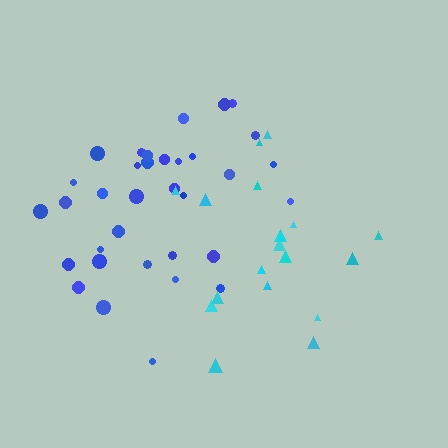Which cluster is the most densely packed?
Blue.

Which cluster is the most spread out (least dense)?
Cyan.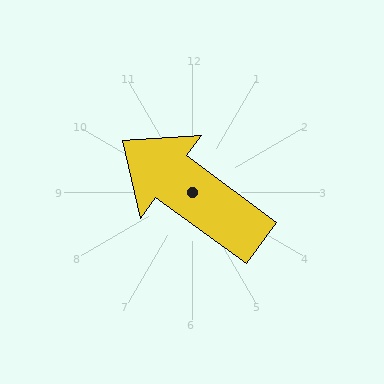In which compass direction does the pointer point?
Northwest.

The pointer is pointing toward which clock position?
Roughly 10 o'clock.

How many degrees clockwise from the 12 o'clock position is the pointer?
Approximately 306 degrees.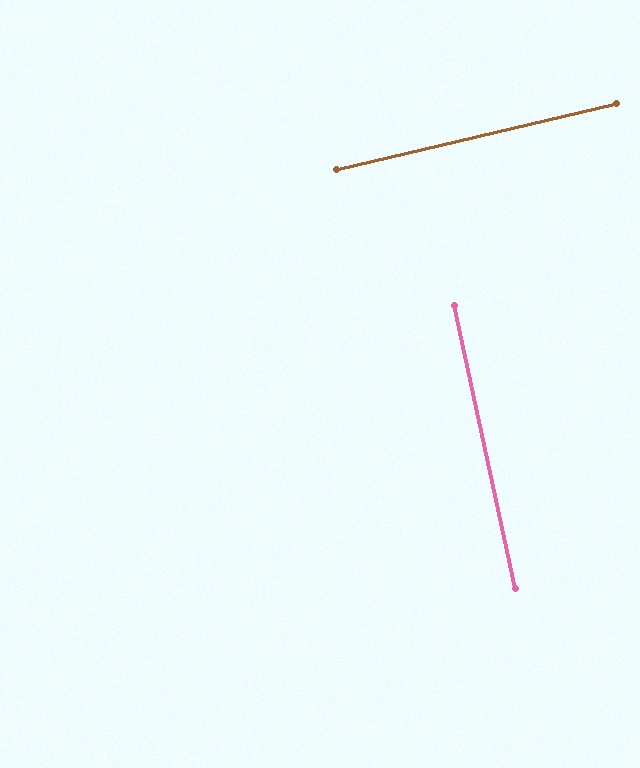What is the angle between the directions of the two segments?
Approximately 89 degrees.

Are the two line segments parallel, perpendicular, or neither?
Perpendicular — they meet at approximately 89°.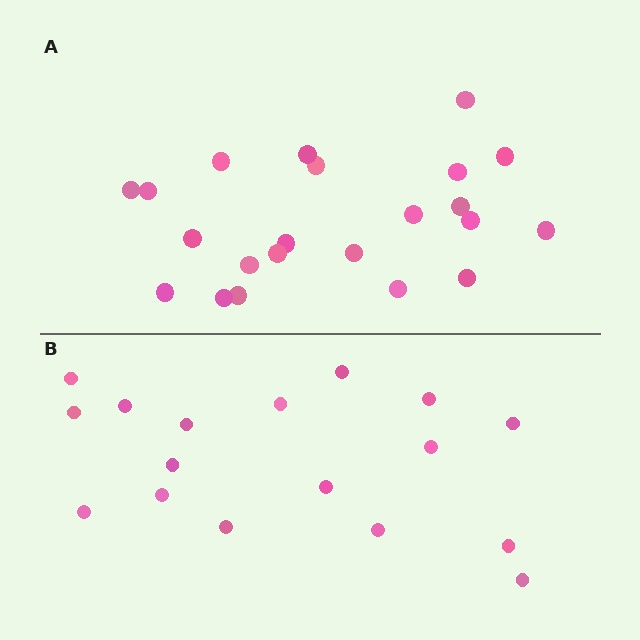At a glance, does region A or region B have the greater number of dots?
Region A (the top region) has more dots.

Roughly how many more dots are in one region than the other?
Region A has about 5 more dots than region B.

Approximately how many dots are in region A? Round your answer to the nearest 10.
About 20 dots. (The exact count is 22, which rounds to 20.)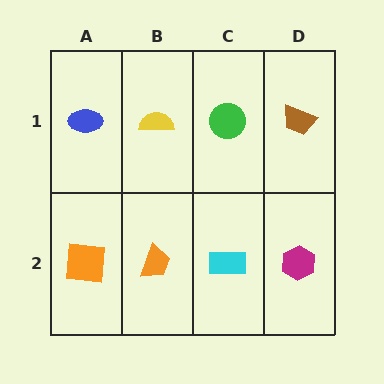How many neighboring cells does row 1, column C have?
3.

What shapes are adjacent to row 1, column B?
An orange trapezoid (row 2, column B), a blue ellipse (row 1, column A), a green circle (row 1, column C).